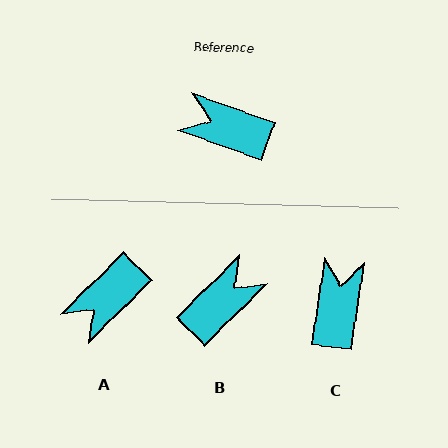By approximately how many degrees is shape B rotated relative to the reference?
Approximately 116 degrees clockwise.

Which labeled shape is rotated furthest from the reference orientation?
B, about 116 degrees away.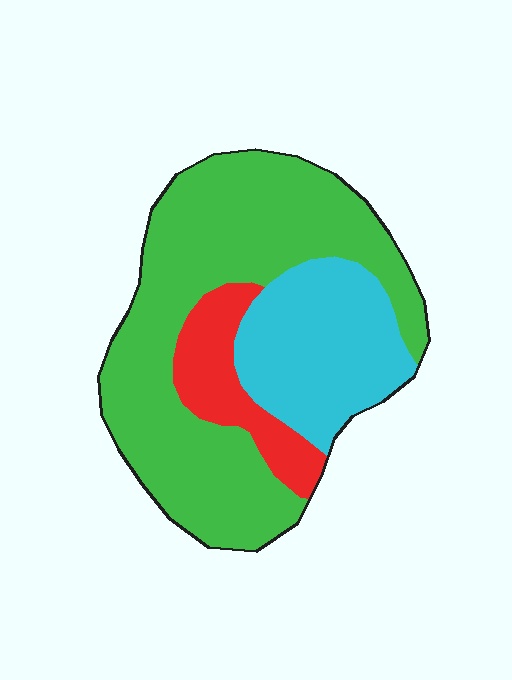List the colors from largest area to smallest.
From largest to smallest: green, cyan, red.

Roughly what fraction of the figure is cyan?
Cyan takes up between a sixth and a third of the figure.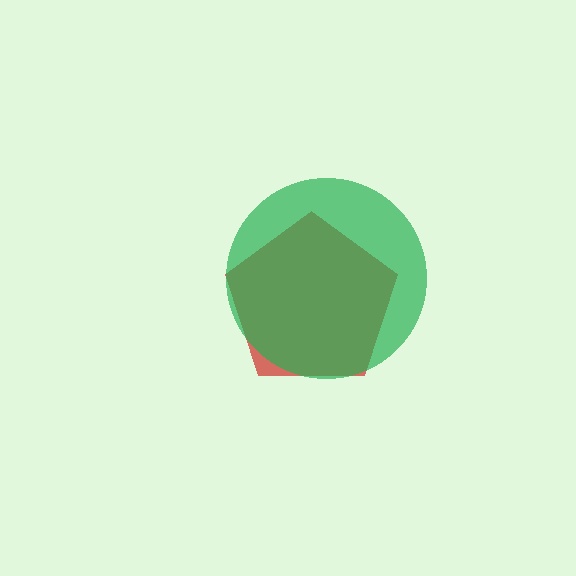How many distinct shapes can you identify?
There are 2 distinct shapes: a red pentagon, a green circle.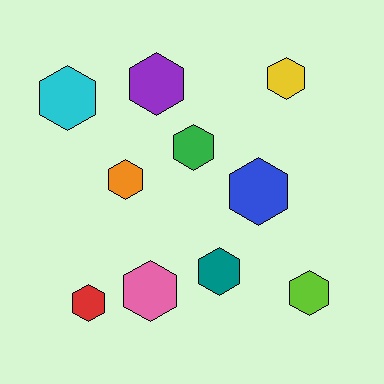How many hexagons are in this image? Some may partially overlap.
There are 10 hexagons.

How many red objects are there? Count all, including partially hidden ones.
There is 1 red object.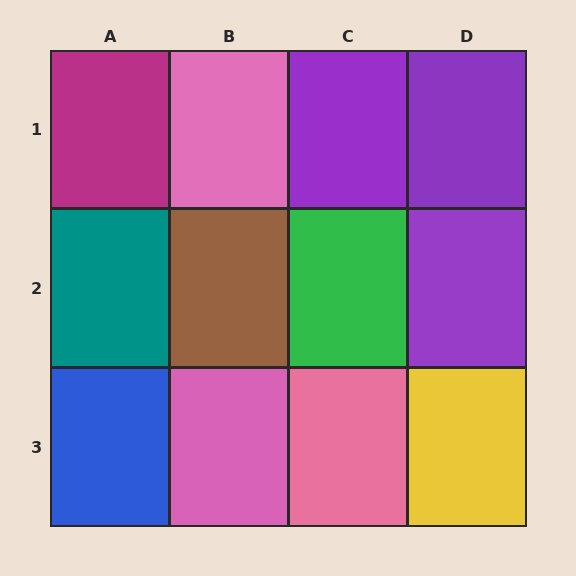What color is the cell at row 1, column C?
Purple.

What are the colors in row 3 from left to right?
Blue, pink, pink, yellow.